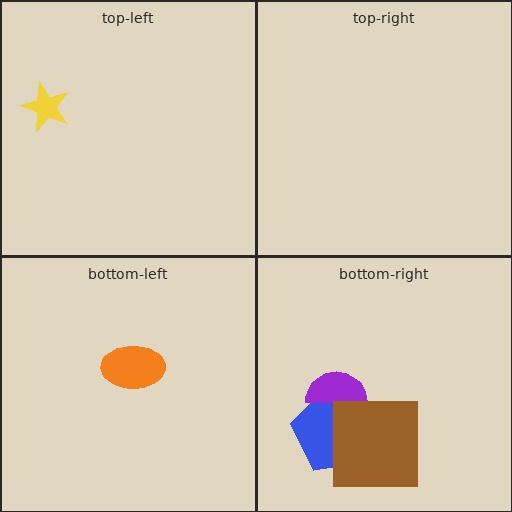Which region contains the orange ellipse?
The bottom-left region.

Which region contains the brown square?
The bottom-right region.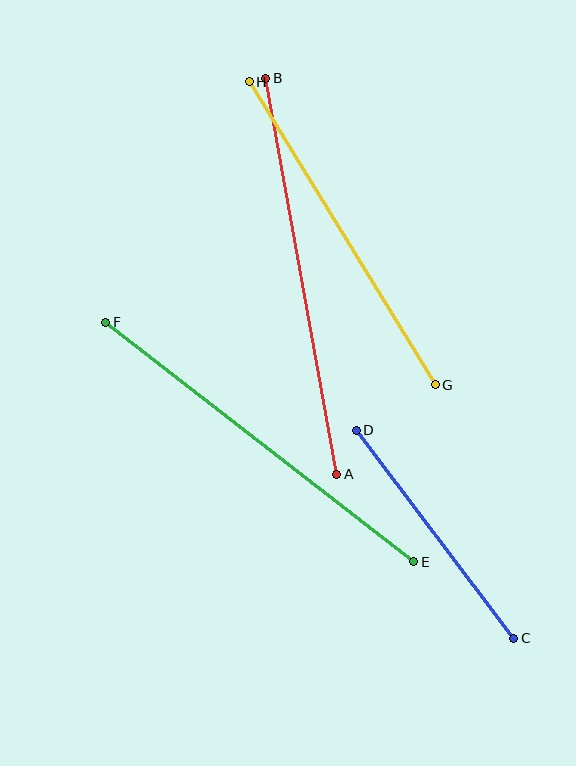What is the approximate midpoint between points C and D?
The midpoint is at approximately (435, 534) pixels.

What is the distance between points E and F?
The distance is approximately 390 pixels.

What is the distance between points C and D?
The distance is approximately 261 pixels.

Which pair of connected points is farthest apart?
Points A and B are farthest apart.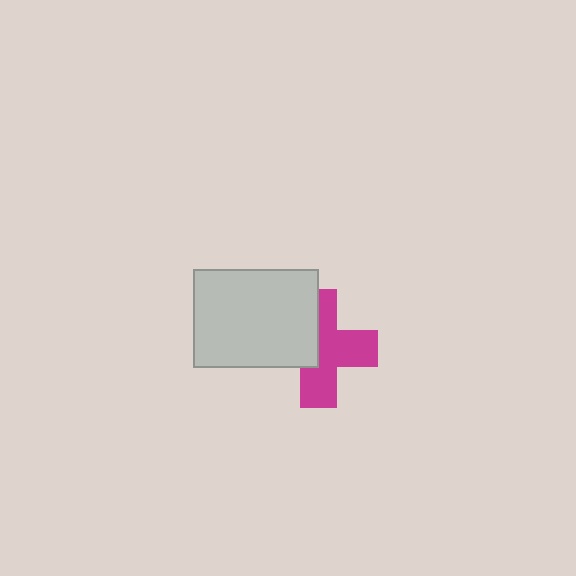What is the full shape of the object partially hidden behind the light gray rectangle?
The partially hidden object is a magenta cross.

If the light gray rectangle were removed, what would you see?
You would see the complete magenta cross.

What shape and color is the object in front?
The object in front is a light gray rectangle.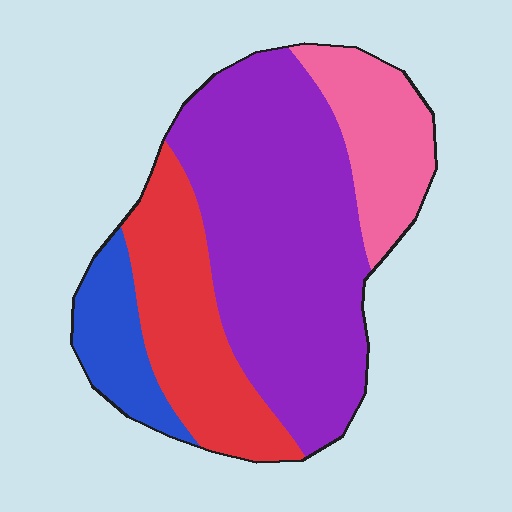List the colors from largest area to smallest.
From largest to smallest: purple, red, pink, blue.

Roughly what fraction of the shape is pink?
Pink covers 16% of the shape.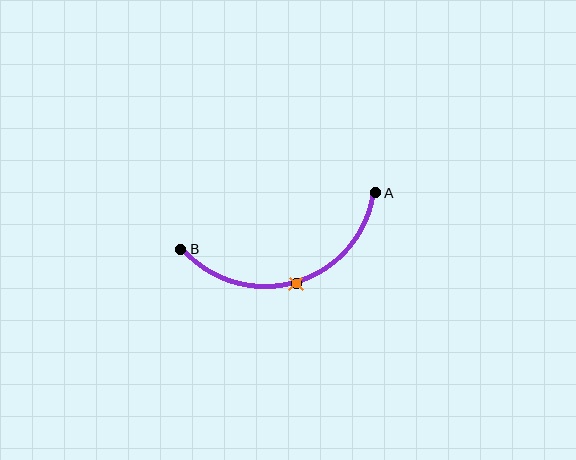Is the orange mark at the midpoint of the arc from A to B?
Yes. The orange mark lies on the arc at equal arc-length from both A and B — it is the arc midpoint.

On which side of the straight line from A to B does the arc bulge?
The arc bulges below the straight line connecting A and B.